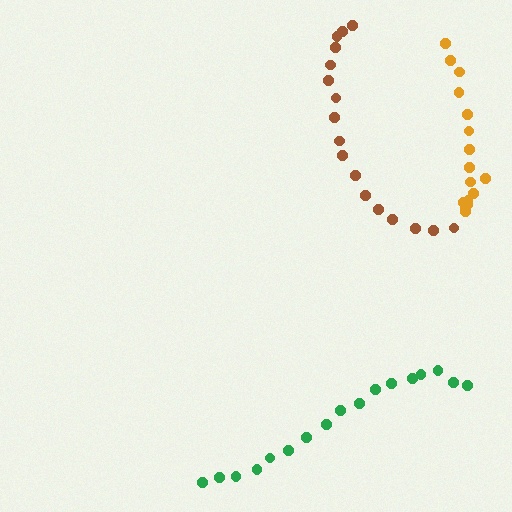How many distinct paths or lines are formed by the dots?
There are 3 distinct paths.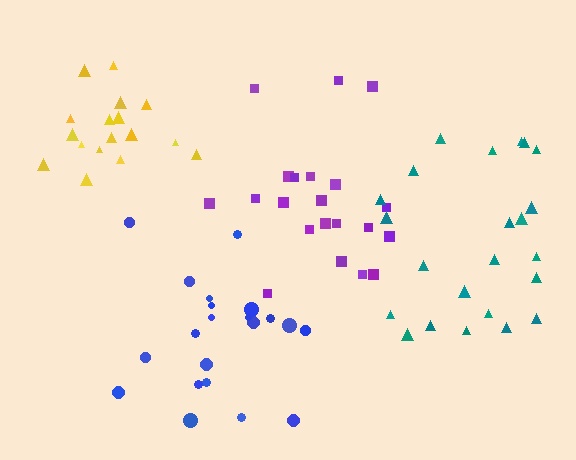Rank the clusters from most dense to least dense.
yellow, blue, purple, teal.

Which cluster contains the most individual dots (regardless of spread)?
Teal (23).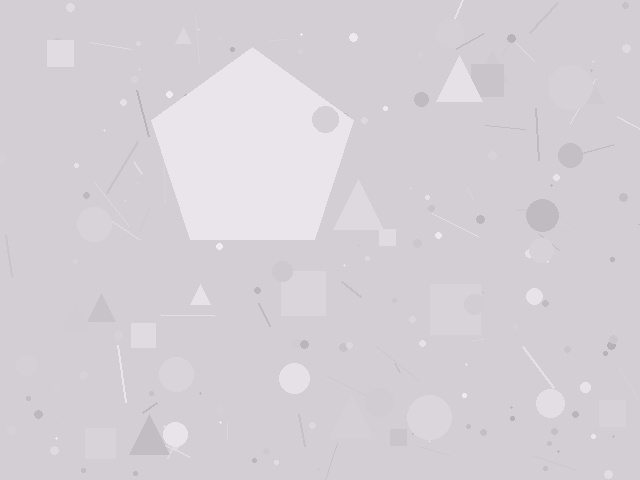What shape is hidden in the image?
A pentagon is hidden in the image.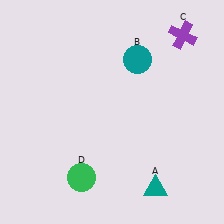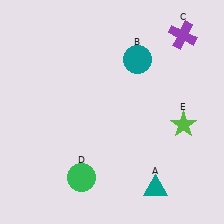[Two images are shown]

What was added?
A lime star (E) was added in Image 2.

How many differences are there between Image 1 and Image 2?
There is 1 difference between the two images.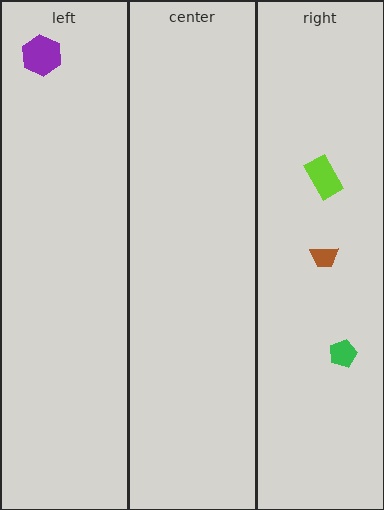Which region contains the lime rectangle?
The right region.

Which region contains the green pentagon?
The right region.